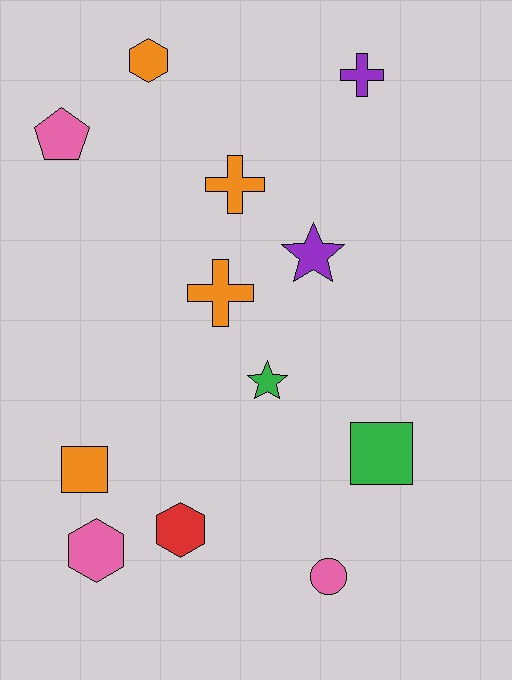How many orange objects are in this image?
There are 4 orange objects.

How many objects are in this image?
There are 12 objects.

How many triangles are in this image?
There are no triangles.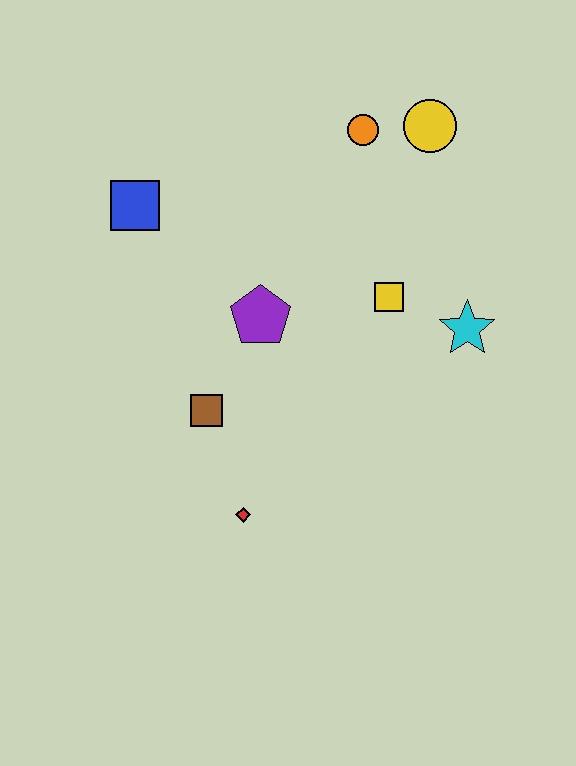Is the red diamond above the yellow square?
No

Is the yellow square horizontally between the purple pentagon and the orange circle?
No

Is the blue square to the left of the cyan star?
Yes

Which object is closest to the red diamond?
The brown square is closest to the red diamond.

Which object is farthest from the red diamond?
The yellow circle is farthest from the red diamond.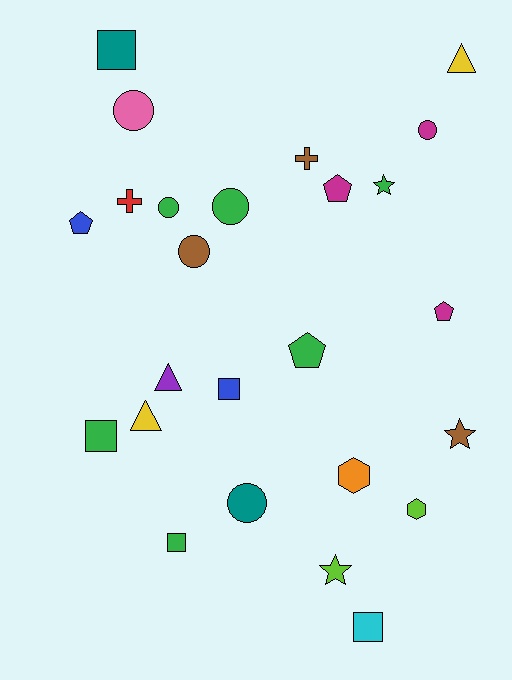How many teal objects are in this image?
There are 2 teal objects.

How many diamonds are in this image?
There are no diamonds.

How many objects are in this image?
There are 25 objects.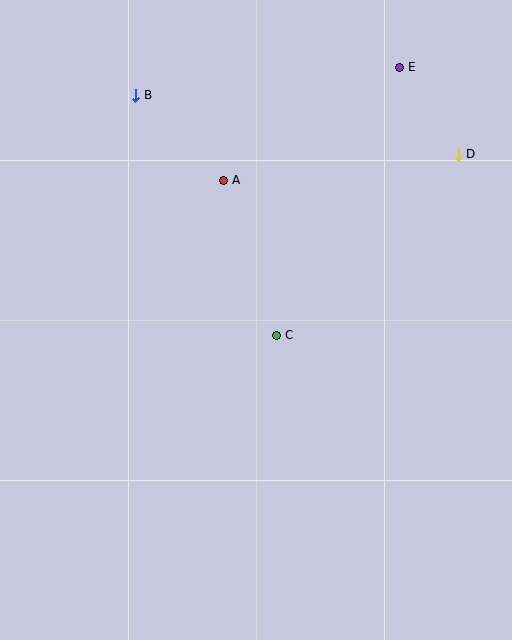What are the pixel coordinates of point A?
Point A is at (224, 180).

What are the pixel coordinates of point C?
Point C is at (277, 335).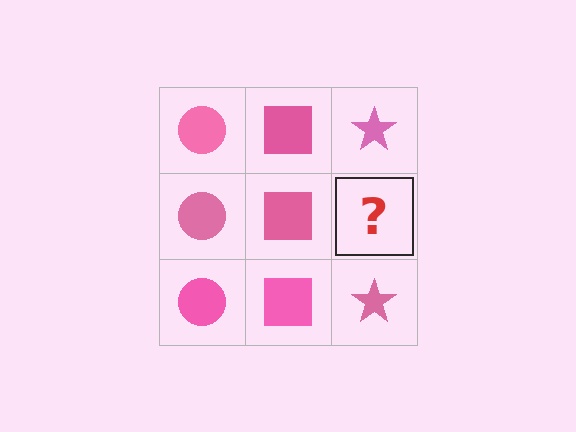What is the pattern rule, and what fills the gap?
The rule is that each column has a consistent shape. The gap should be filled with a pink star.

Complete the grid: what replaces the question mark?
The question mark should be replaced with a pink star.